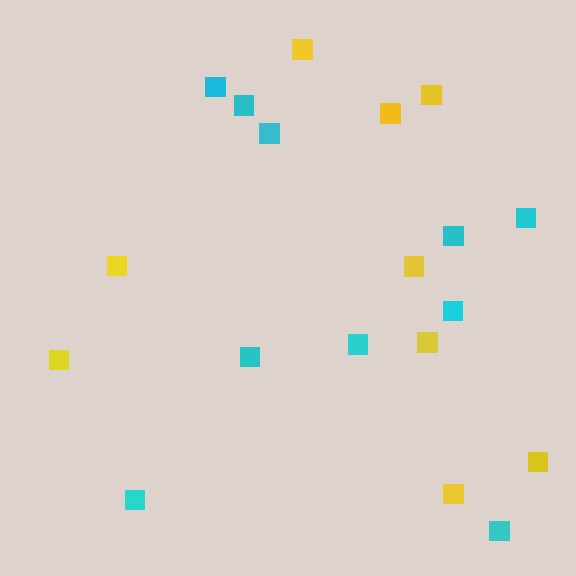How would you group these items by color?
There are 2 groups: one group of cyan squares (10) and one group of yellow squares (9).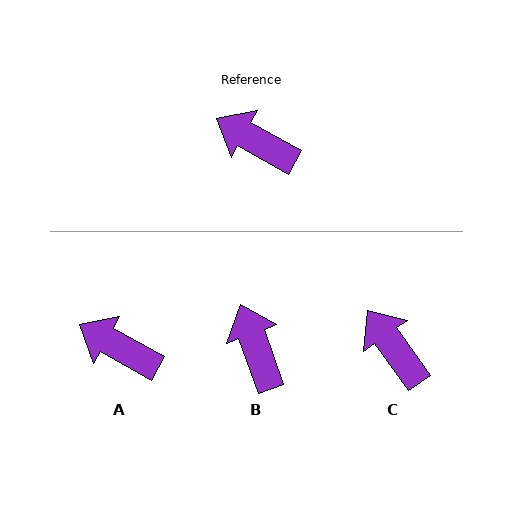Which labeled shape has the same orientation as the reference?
A.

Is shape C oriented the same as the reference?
No, it is off by about 25 degrees.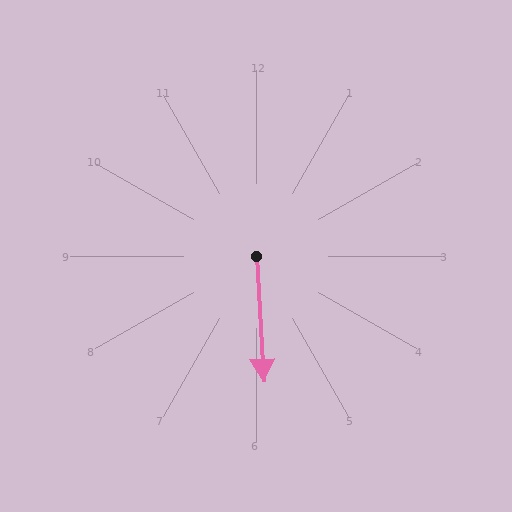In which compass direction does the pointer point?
South.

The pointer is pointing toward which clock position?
Roughly 6 o'clock.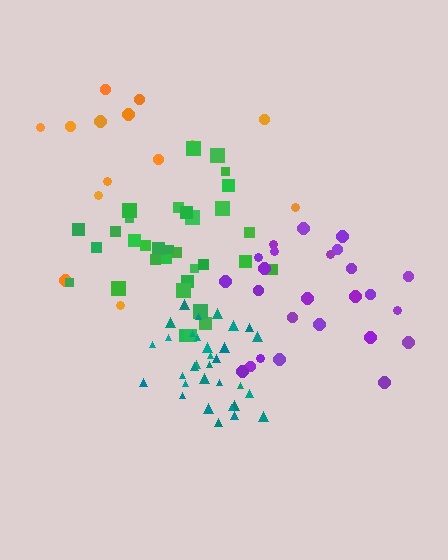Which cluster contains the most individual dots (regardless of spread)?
Green (33).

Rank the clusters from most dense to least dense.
teal, green, purple, orange.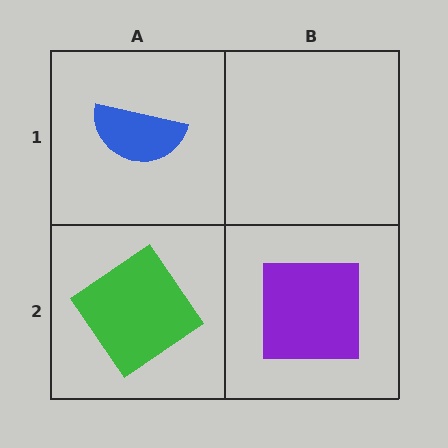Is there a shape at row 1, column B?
No, that cell is empty.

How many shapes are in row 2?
2 shapes.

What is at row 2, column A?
A green diamond.